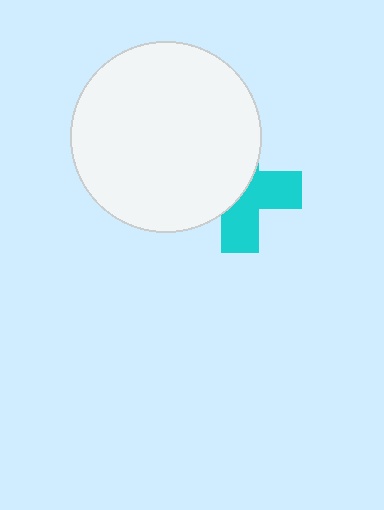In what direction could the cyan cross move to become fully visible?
The cyan cross could move right. That would shift it out from behind the white circle entirely.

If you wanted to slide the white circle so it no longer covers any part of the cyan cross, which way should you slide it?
Slide it left — that is the most direct way to separate the two shapes.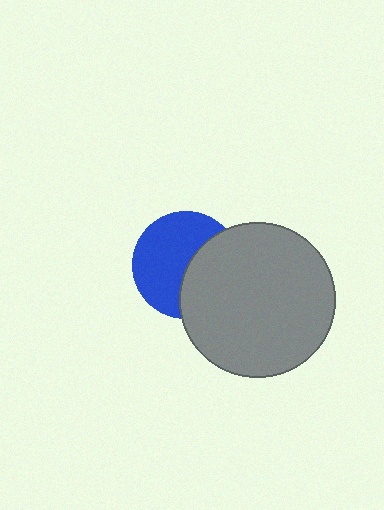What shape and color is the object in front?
The object in front is a gray circle.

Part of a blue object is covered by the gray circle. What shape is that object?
It is a circle.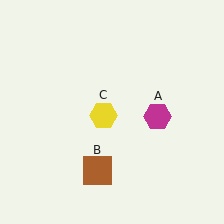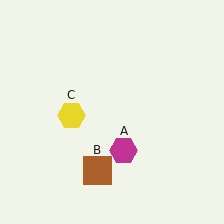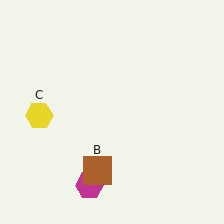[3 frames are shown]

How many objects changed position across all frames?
2 objects changed position: magenta hexagon (object A), yellow hexagon (object C).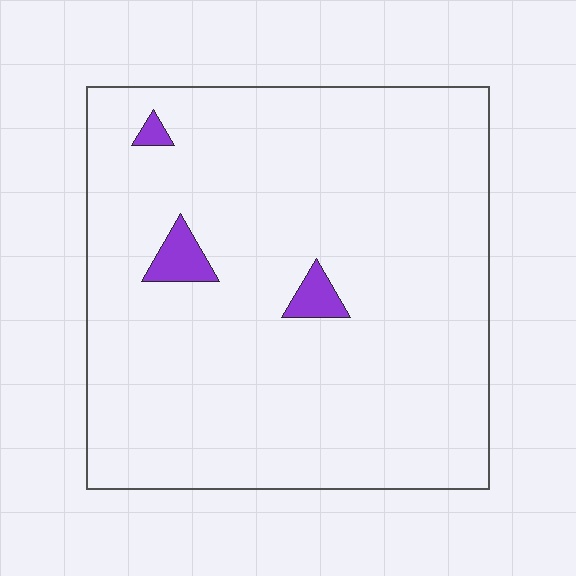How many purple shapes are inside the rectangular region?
3.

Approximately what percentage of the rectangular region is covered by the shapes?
Approximately 5%.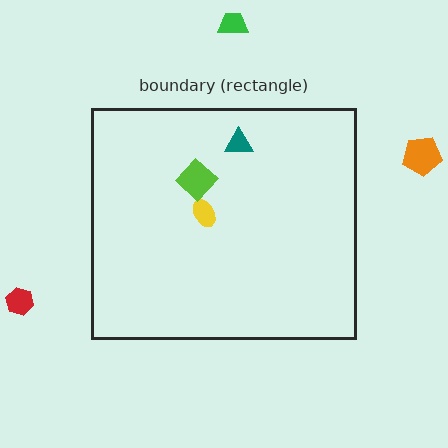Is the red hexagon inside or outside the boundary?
Outside.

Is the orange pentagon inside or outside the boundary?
Outside.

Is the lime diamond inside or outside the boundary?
Inside.